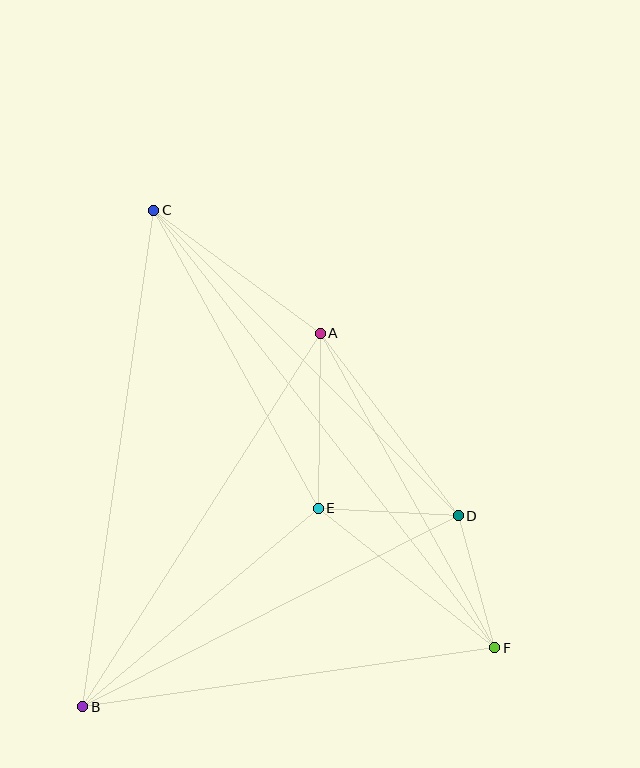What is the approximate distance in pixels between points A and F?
The distance between A and F is approximately 359 pixels.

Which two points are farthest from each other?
Points C and F are farthest from each other.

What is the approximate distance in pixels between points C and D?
The distance between C and D is approximately 431 pixels.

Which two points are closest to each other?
Points D and F are closest to each other.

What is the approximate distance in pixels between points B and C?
The distance between B and C is approximately 502 pixels.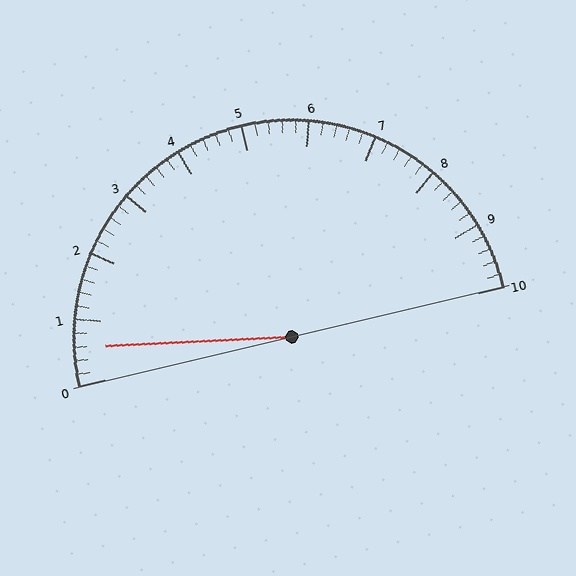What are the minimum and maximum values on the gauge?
The gauge ranges from 0 to 10.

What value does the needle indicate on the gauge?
The needle indicates approximately 0.6.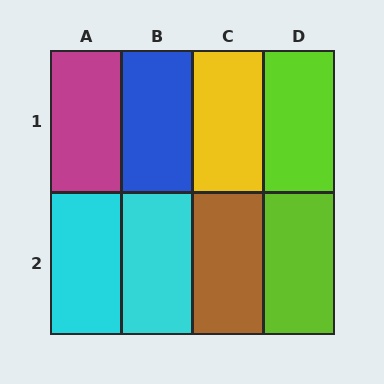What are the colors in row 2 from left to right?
Cyan, cyan, brown, lime.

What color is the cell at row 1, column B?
Blue.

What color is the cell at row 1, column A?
Magenta.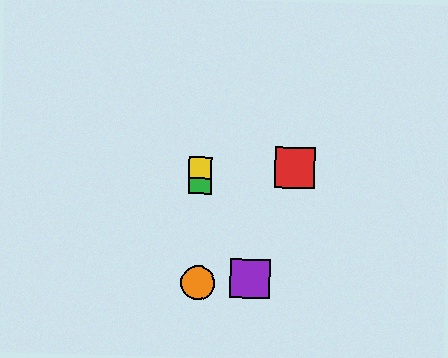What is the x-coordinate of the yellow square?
The yellow square is at x≈201.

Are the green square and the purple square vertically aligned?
No, the green square is at x≈200 and the purple square is at x≈250.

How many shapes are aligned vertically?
4 shapes (the blue circle, the green square, the yellow square, the orange circle) are aligned vertically.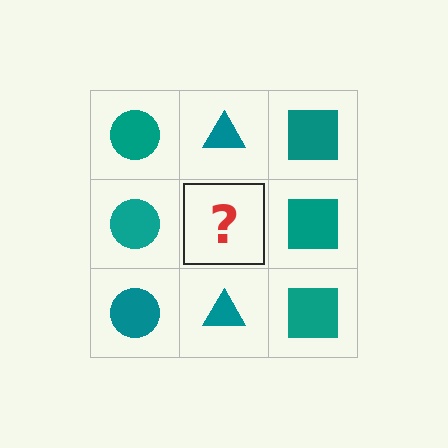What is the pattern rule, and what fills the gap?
The rule is that each column has a consistent shape. The gap should be filled with a teal triangle.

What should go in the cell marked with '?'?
The missing cell should contain a teal triangle.